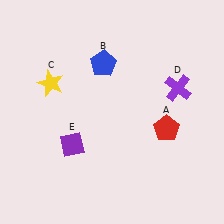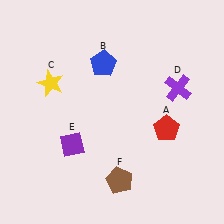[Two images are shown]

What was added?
A brown pentagon (F) was added in Image 2.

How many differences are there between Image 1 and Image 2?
There is 1 difference between the two images.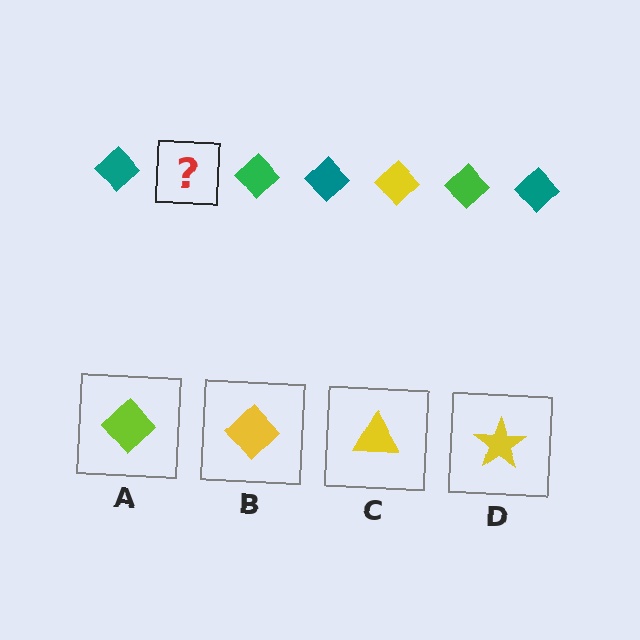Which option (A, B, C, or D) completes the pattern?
B.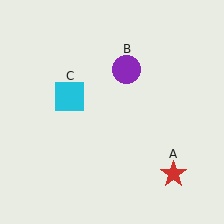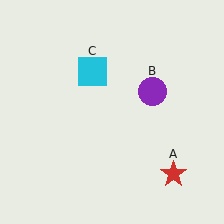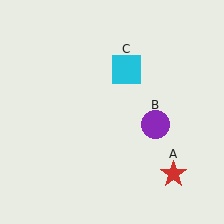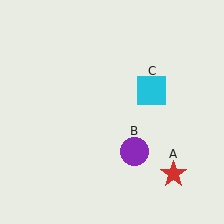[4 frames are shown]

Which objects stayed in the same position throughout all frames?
Red star (object A) remained stationary.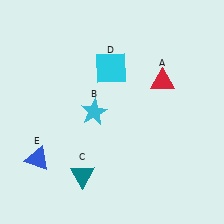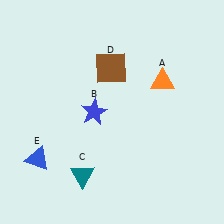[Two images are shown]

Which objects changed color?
A changed from red to orange. B changed from cyan to blue. D changed from cyan to brown.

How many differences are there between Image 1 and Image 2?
There are 3 differences between the two images.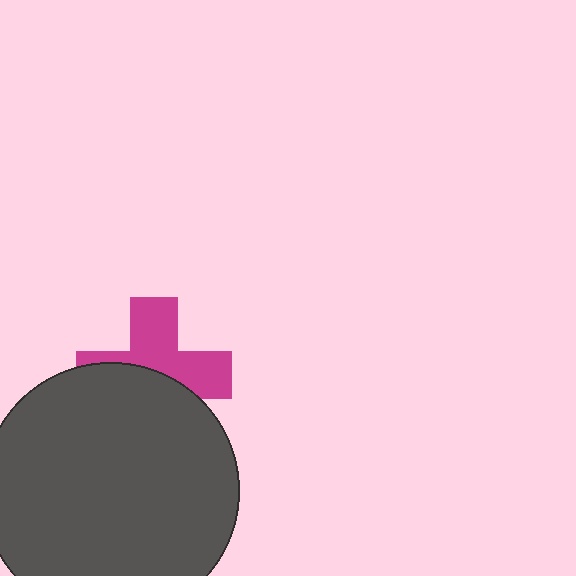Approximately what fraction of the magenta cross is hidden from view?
Roughly 49% of the magenta cross is hidden behind the dark gray circle.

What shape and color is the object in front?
The object in front is a dark gray circle.